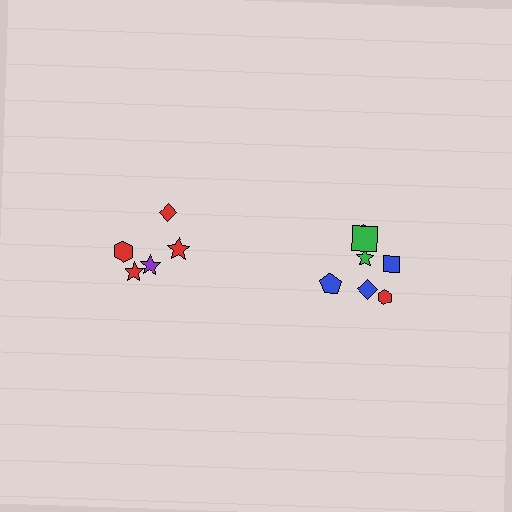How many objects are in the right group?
There are 7 objects.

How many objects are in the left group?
There are 5 objects.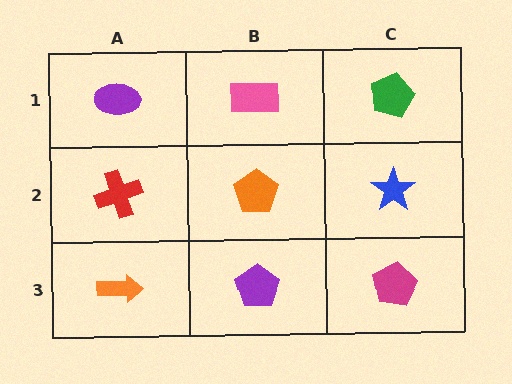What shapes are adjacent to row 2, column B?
A pink rectangle (row 1, column B), a purple pentagon (row 3, column B), a red cross (row 2, column A), a blue star (row 2, column C).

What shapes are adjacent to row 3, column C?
A blue star (row 2, column C), a purple pentagon (row 3, column B).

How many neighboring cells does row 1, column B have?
3.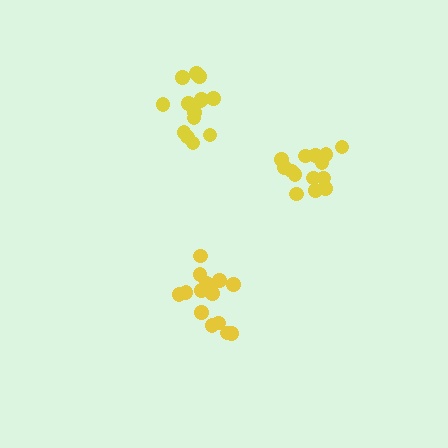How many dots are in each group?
Group 1: 14 dots, Group 2: 14 dots, Group 3: 14 dots (42 total).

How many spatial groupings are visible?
There are 3 spatial groupings.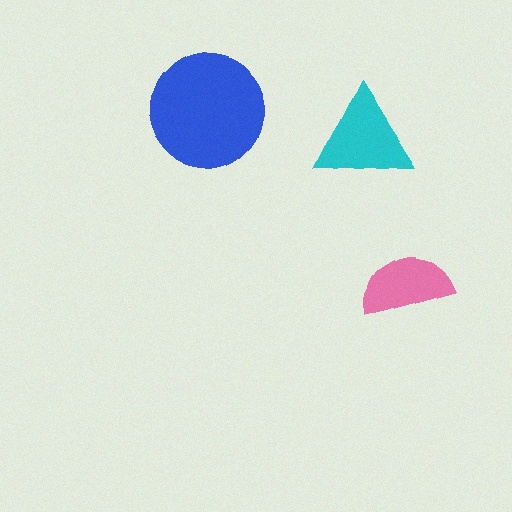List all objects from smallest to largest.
The pink semicircle, the cyan triangle, the blue circle.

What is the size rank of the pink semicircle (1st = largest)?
3rd.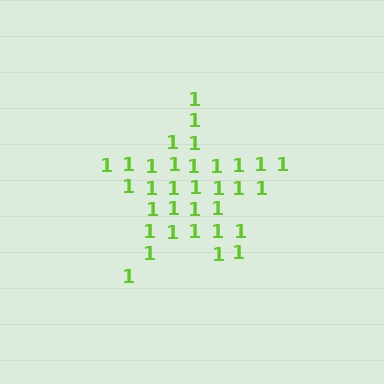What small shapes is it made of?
It is made of small digit 1's.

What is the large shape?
The large shape is a star.